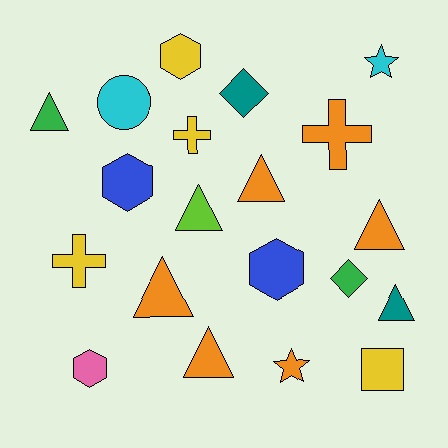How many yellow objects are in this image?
There are 4 yellow objects.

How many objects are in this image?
There are 20 objects.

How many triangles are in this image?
There are 7 triangles.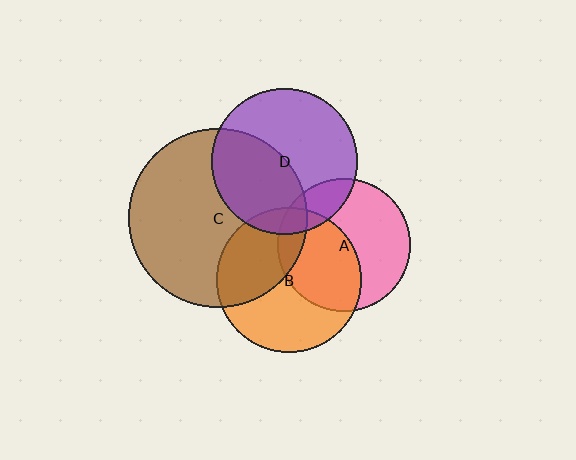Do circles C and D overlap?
Yes.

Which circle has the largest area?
Circle C (brown).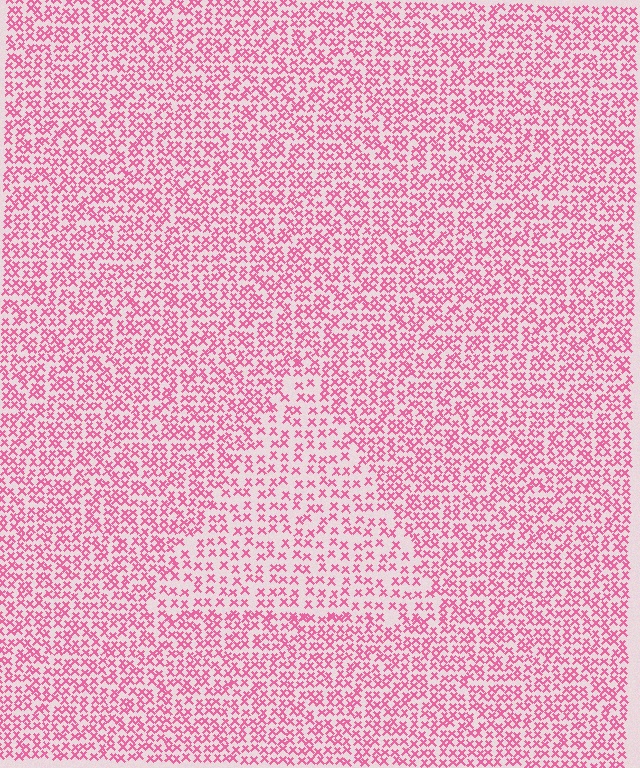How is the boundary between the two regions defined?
The boundary is defined by a change in element density (approximately 1.7x ratio). All elements are the same color, size, and shape.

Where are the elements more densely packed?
The elements are more densely packed outside the triangle boundary.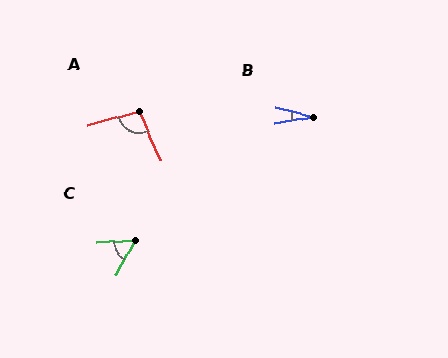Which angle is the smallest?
B, at approximately 24 degrees.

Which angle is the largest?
A, at approximately 99 degrees.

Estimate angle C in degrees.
Approximately 58 degrees.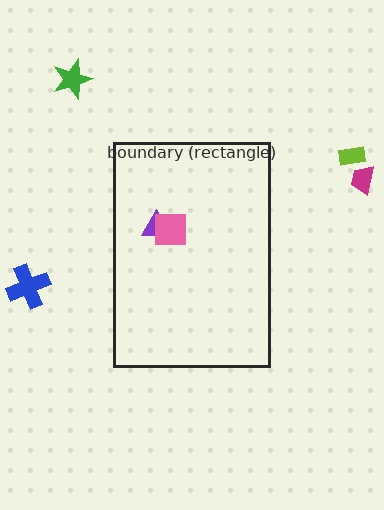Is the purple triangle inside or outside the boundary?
Inside.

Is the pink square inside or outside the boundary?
Inside.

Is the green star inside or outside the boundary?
Outside.